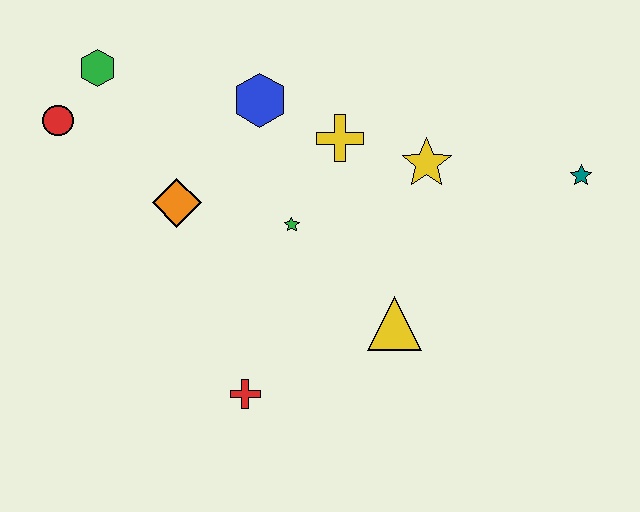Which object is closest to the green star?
The yellow cross is closest to the green star.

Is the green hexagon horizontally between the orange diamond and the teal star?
No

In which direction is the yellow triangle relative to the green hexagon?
The yellow triangle is to the right of the green hexagon.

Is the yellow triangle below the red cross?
No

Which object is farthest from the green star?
The teal star is farthest from the green star.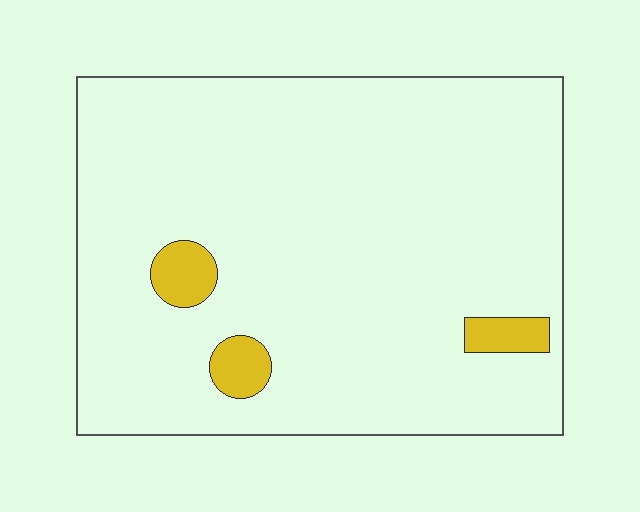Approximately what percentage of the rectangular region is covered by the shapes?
Approximately 5%.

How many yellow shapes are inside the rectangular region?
3.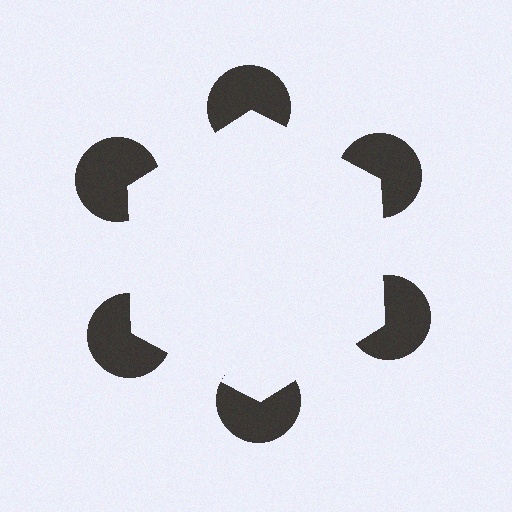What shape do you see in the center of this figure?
An illusory hexagon — its edges are inferred from the aligned wedge cuts in the pac-man discs, not physically drawn.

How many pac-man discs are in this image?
There are 6 — one at each vertex of the illusory hexagon.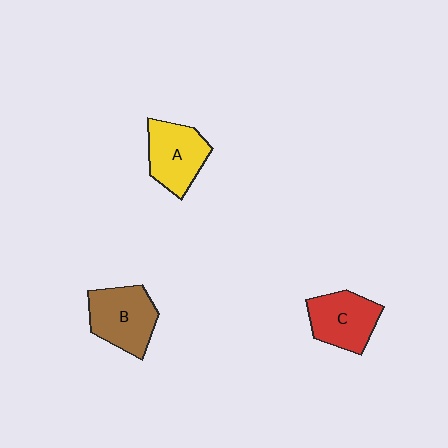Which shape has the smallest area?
Shape C (red).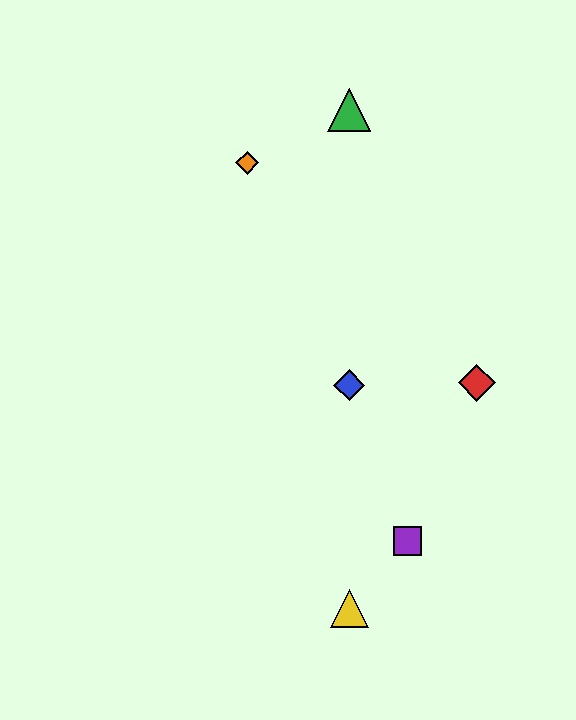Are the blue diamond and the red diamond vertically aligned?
No, the blue diamond is at x≈349 and the red diamond is at x≈477.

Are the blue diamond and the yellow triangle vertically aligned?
Yes, both are at x≈349.